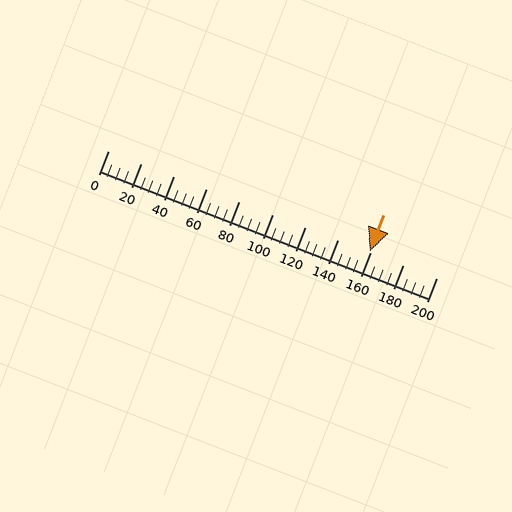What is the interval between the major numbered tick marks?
The major tick marks are spaced 20 units apart.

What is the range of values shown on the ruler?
The ruler shows values from 0 to 200.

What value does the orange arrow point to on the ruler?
The orange arrow points to approximately 160.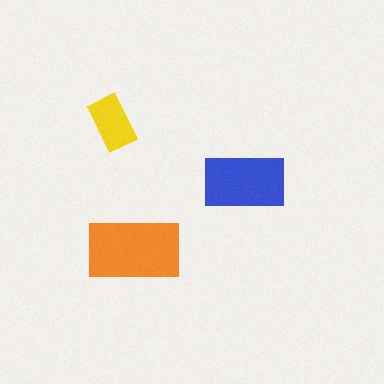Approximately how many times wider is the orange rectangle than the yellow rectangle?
About 1.5 times wider.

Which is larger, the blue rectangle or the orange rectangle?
The orange one.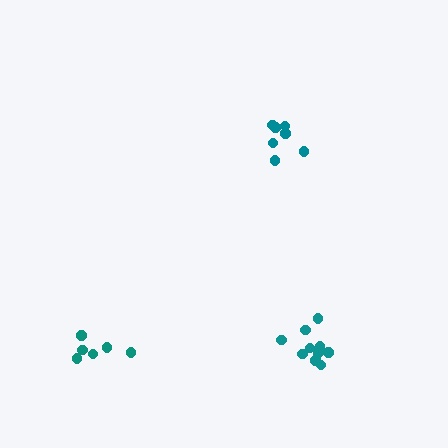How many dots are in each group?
Group 1: 10 dots, Group 2: 6 dots, Group 3: 7 dots (23 total).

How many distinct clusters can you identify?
There are 3 distinct clusters.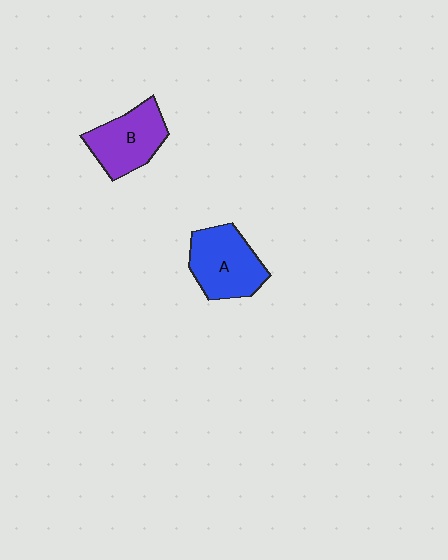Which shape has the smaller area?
Shape B (purple).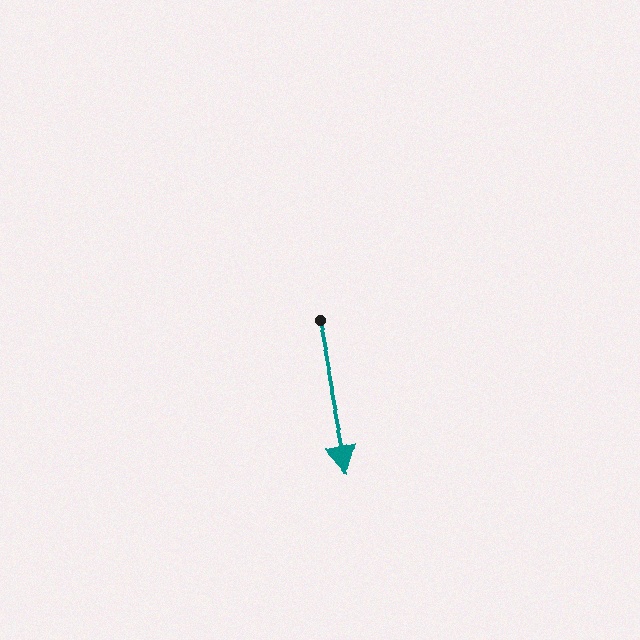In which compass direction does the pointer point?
South.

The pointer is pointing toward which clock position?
Roughly 6 o'clock.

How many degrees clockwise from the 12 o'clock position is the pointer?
Approximately 168 degrees.